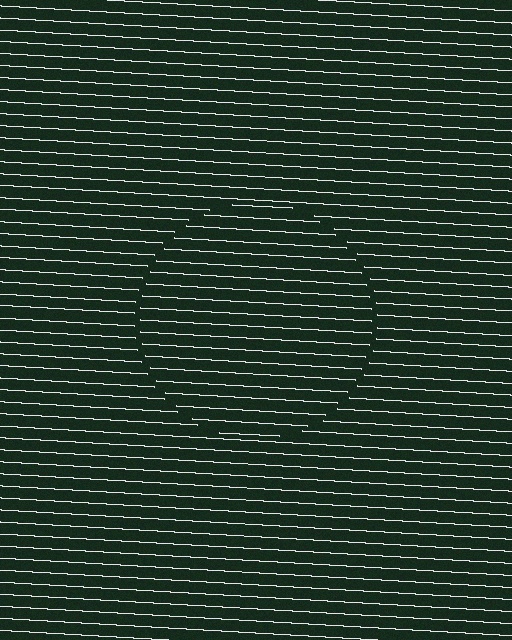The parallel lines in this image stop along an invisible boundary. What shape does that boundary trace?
An illusory circle. The interior of the shape contains the same grating, shifted by half a period — the contour is defined by the phase discontinuity where line-ends from the inner and outer gratings abut.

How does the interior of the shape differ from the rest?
The interior of the shape contains the same grating, shifted by half a period — the contour is defined by the phase discontinuity where line-ends from the inner and outer gratings abut.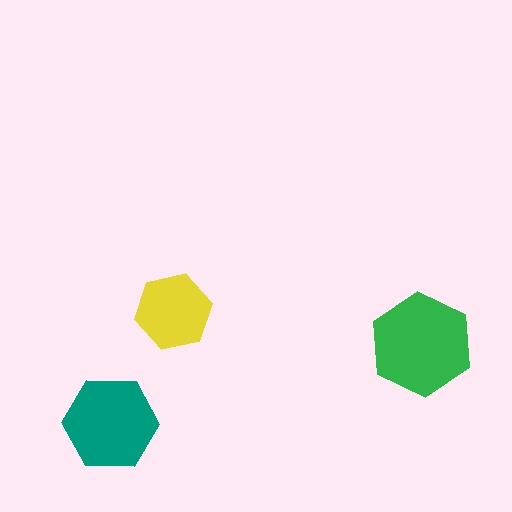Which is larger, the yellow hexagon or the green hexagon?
The green one.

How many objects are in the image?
There are 3 objects in the image.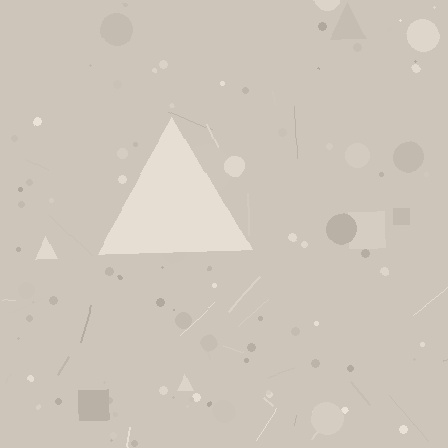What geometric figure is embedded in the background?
A triangle is embedded in the background.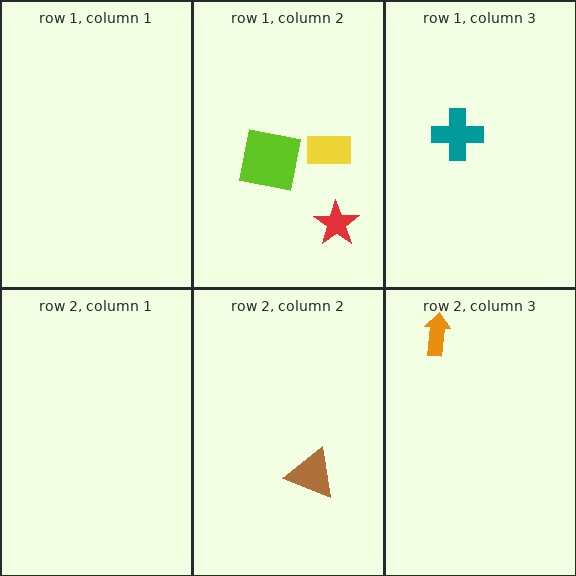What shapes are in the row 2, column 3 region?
The orange arrow.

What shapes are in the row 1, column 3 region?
The teal cross.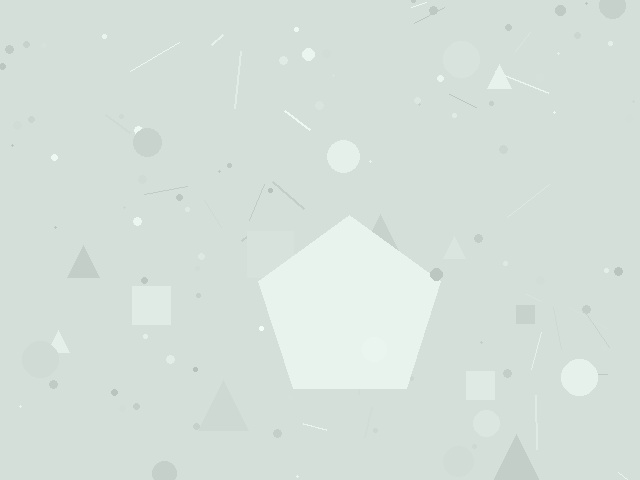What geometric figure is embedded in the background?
A pentagon is embedded in the background.